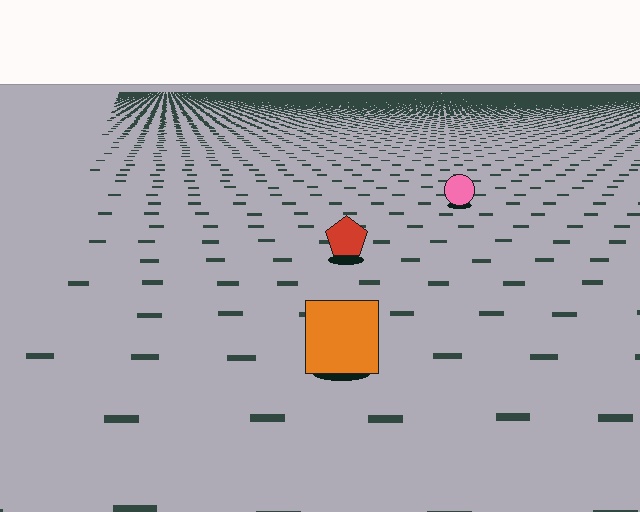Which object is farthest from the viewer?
The pink circle is farthest from the viewer. It appears smaller and the ground texture around it is denser.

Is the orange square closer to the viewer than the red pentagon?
Yes. The orange square is closer — you can tell from the texture gradient: the ground texture is coarser near it.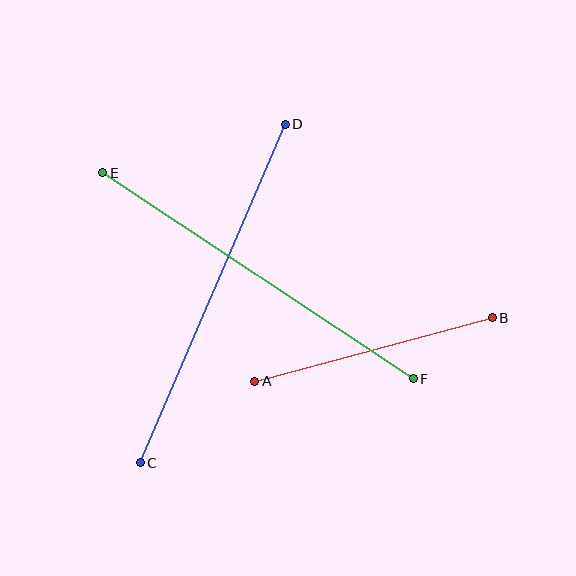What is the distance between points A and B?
The distance is approximately 246 pixels.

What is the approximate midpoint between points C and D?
The midpoint is at approximately (213, 294) pixels.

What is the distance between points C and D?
The distance is approximately 368 pixels.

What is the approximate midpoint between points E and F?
The midpoint is at approximately (258, 276) pixels.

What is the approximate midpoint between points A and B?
The midpoint is at approximately (374, 349) pixels.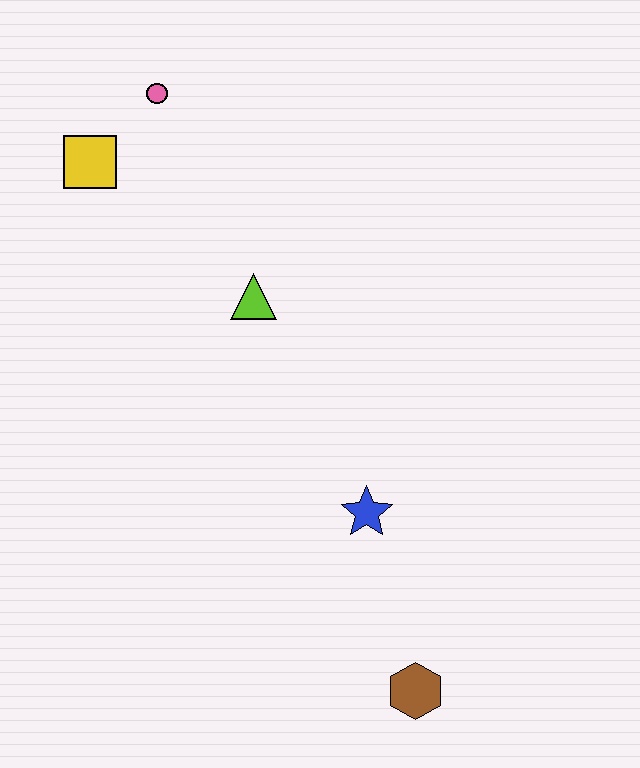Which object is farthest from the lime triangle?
The brown hexagon is farthest from the lime triangle.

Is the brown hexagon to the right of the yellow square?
Yes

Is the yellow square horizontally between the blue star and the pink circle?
No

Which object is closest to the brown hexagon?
The blue star is closest to the brown hexagon.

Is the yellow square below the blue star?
No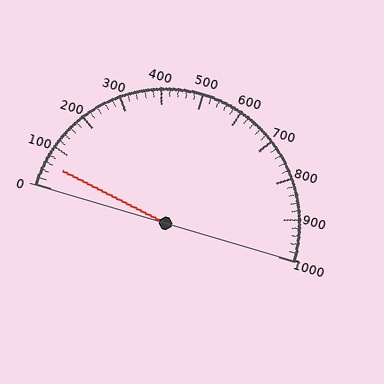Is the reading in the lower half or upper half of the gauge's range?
The reading is in the lower half of the range (0 to 1000).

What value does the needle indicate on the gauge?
The needle indicates approximately 60.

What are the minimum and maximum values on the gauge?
The gauge ranges from 0 to 1000.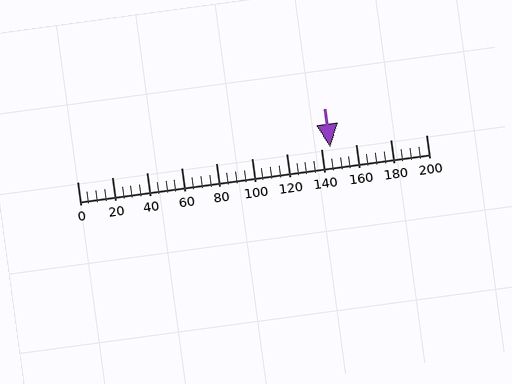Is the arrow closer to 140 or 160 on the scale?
The arrow is closer to 140.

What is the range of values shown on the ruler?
The ruler shows values from 0 to 200.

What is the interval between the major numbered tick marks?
The major tick marks are spaced 20 units apart.